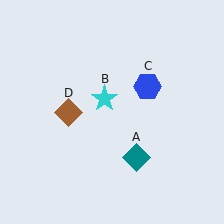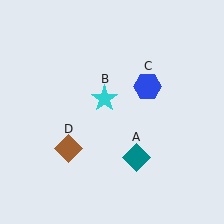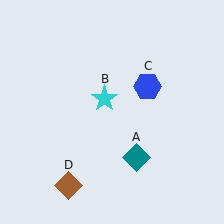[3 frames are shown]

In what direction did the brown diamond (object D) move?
The brown diamond (object D) moved down.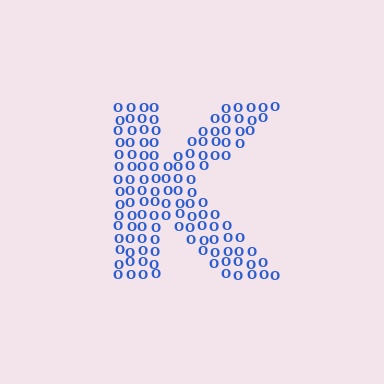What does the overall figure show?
The overall figure shows the letter K.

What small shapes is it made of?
It is made of small letter O's.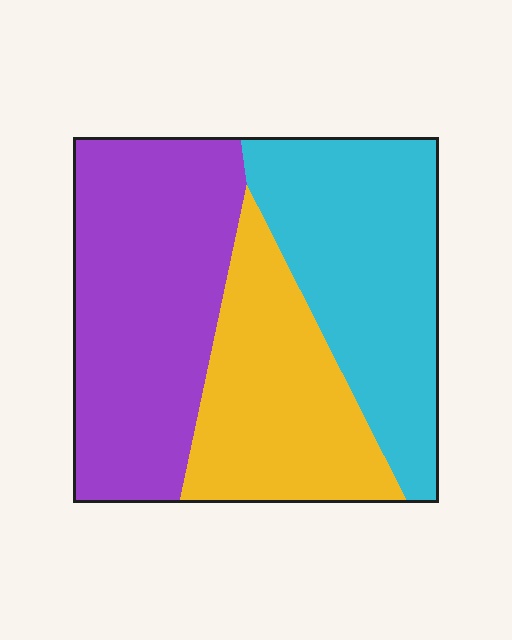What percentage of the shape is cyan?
Cyan covers about 35% of the shape.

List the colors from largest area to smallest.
From largest to smallest: purple, cyan, yellow.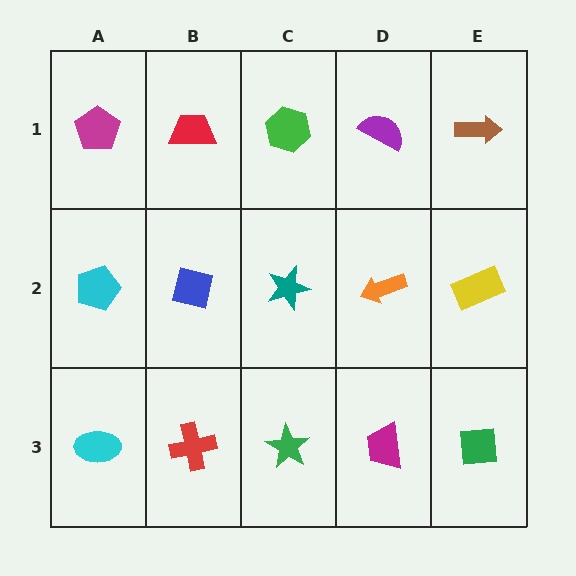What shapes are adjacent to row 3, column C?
A teal star (row 2, column C), a red cross (row 3, column B), a magenta trapezoid (row 3, column D).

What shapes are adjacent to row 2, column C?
A green hexagon (row 1, column C), a green star (row 3, column C), a blue square (row 2, column B), an orange arrow (row 2, column D).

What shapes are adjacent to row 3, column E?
A yellow rectangle (row 2, column E), a magenta trapezoid (row 3, column D).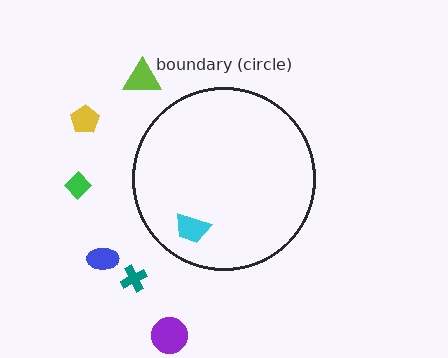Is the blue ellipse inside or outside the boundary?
Outside.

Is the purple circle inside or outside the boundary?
Outside.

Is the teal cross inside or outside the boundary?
Outside.